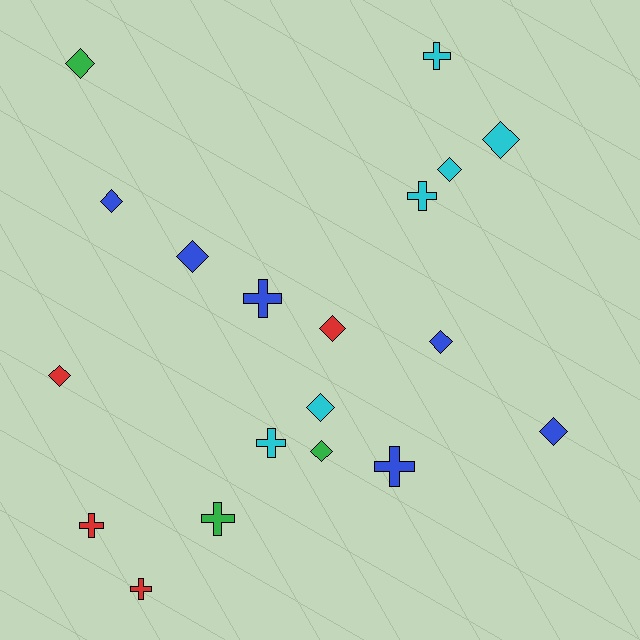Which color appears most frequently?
Blue, with 6 objects.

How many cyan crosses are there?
There are 3 cyan crosses.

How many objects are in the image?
There are 19 objects.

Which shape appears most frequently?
Diamond, with 11 objects.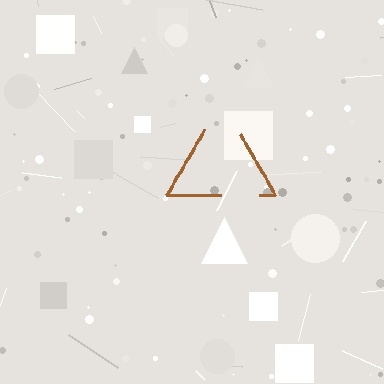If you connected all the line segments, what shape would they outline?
They would outline a triangle.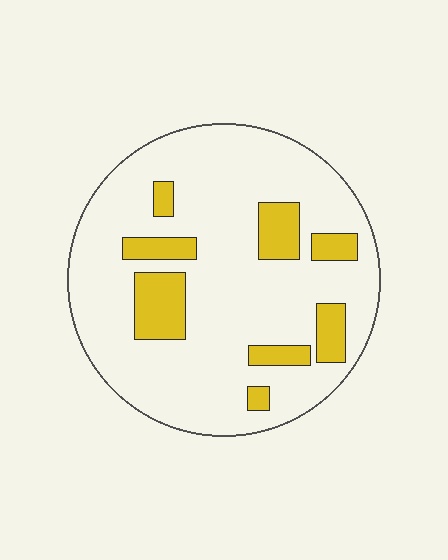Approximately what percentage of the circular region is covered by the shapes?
Approximately 15%.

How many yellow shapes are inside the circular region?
8.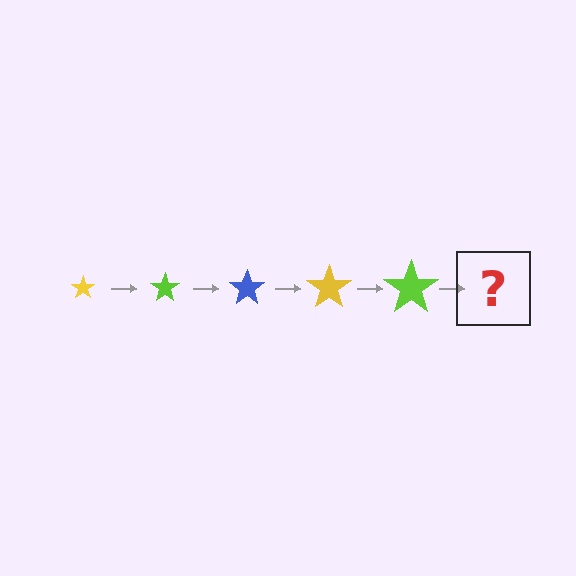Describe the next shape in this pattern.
It should be a blue star, larger than the previous one.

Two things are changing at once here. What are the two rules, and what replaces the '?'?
The two rules are that the star grows larger each step and the color cycles through yellow, lime, and blue. The '?' should be a blue star, larger than the previous one.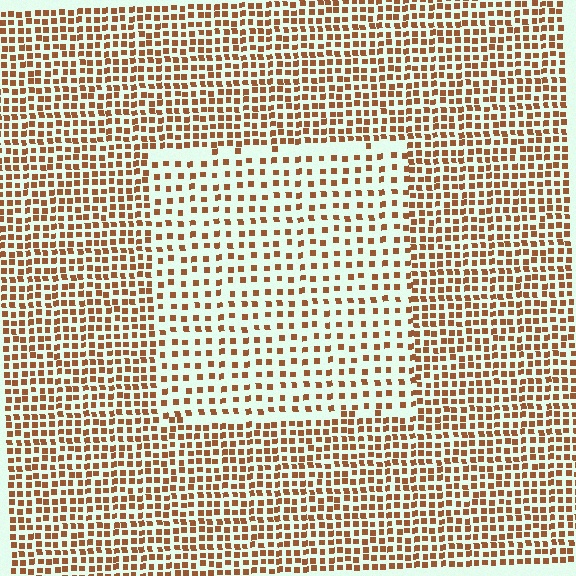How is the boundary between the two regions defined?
The boundary is defined by a change in element density (approximately 1.9x ratio). All elements are the same color, size, and shape.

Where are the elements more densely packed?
The elements are more densely packed outside the rectangle boundary.